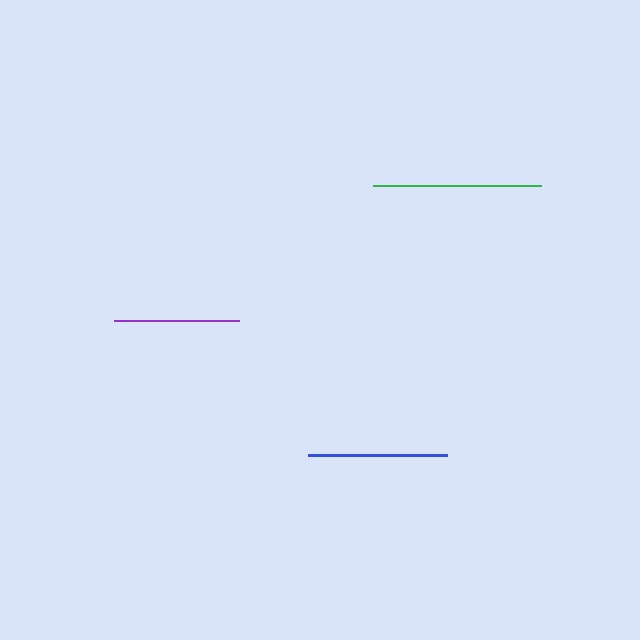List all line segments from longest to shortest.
From longest to shortest: green, blue, purple.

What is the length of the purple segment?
The purple segment is approximately 125 pixels long.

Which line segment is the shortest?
The purple line is the shortest at approximately 125 pixels.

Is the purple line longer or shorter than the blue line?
The blue line is longer than the purple line.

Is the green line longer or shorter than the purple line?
The green line is longer than the purple line.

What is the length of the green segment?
The green segment is approximately 169 pixels long.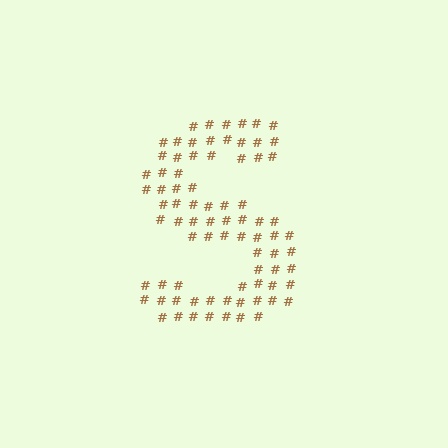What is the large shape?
The large shape is the letter S.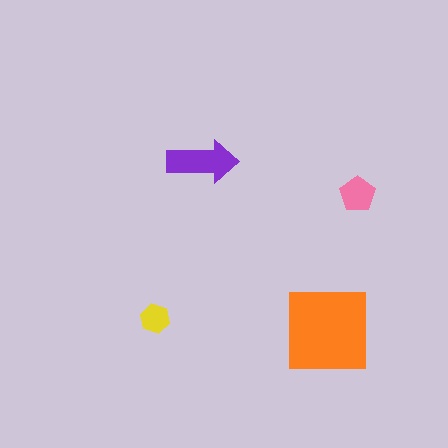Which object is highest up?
The purple arrow is topmost.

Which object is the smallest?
The yellow hexagon.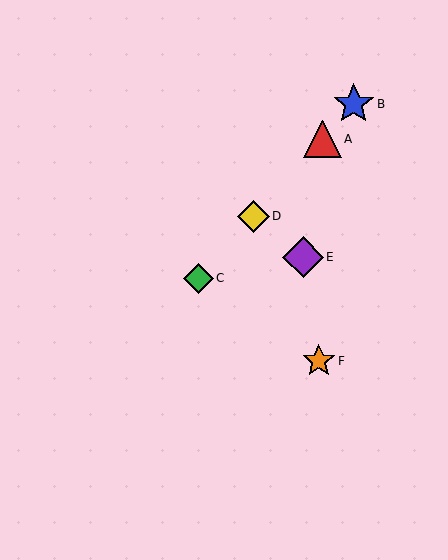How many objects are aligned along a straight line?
4 objects (A, B, C, D) are aligned along a straight line.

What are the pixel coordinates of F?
Object F is at (319, 361).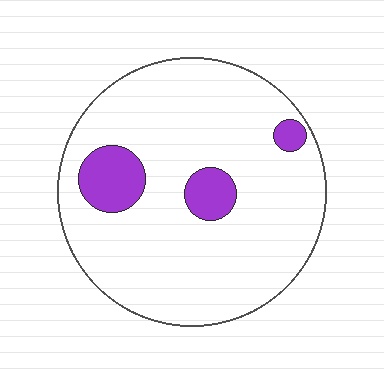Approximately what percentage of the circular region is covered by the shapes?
Approximately 10%.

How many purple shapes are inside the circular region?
3.